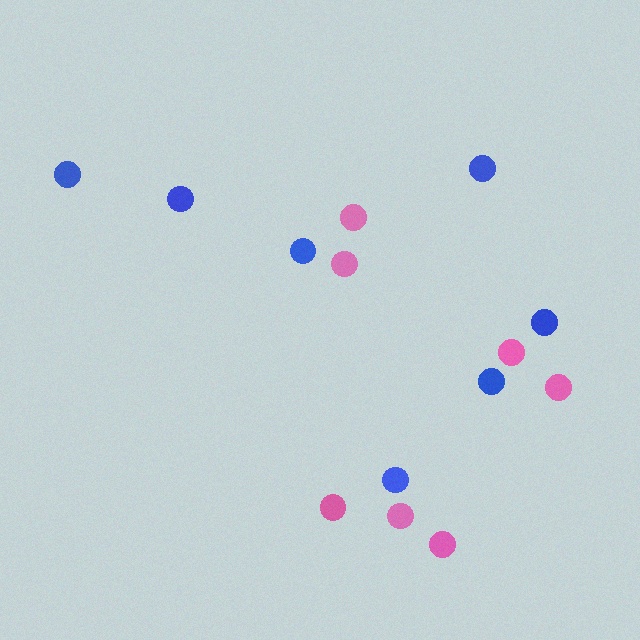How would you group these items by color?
There are 2 groups: one group of blue circles (7) and one group of pink circles (7).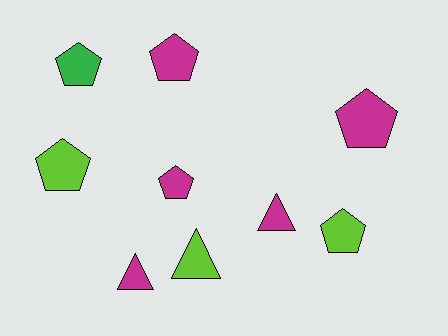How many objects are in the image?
There are 9 objects.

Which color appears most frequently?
Magenta, with 5 objects.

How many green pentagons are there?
There is 1 green pentagon.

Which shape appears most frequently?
Pentagon, with 6 objects.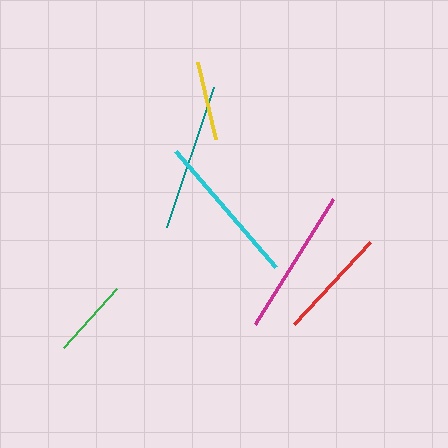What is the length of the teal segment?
The teal segment is approximately 147 pixels long.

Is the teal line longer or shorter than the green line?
The teal line is longer than the green line.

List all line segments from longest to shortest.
From longest to shortest: cyan, magenta, teal, red, yellow, green.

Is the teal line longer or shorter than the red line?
The teal line is longer than the red line.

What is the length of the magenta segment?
The magenta segment is approximately 147 pixels long.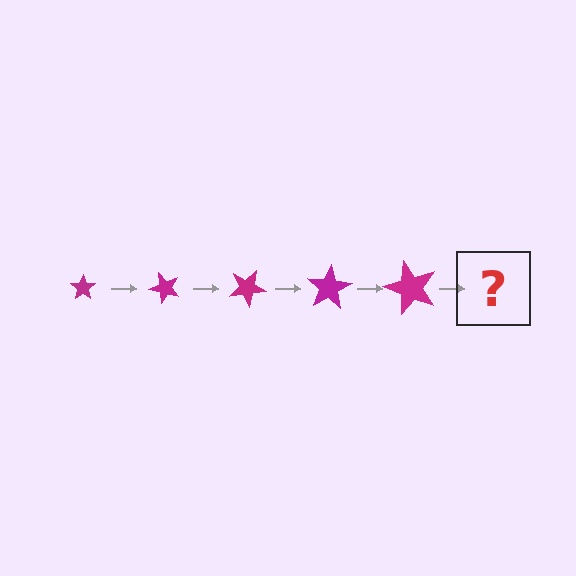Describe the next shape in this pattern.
It should be a star, larger than the previous one and rotated 250 degrees from the start.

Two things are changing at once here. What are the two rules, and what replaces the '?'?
The two rules are that the star grows larger each step and it rotates 50 degrees each step. The '?' should be a star, larger than the previous one and rotated 250 degrees from the start.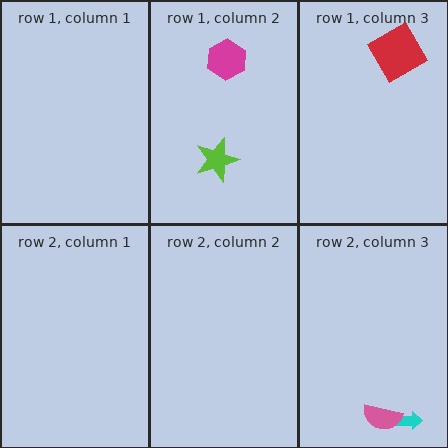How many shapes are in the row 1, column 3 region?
1.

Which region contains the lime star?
The row 1, column 2 region.